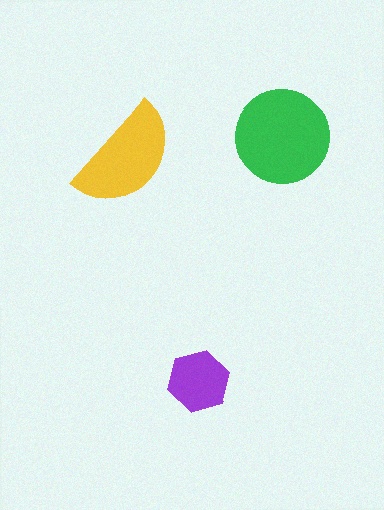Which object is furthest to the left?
The yellow semicircle is leftmost.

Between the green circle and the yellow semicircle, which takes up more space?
The green circle.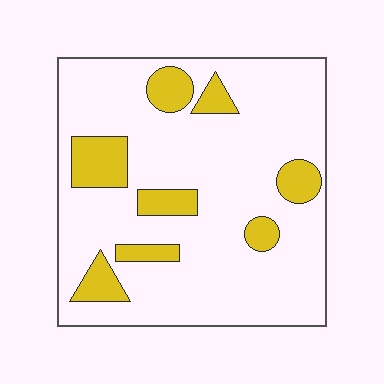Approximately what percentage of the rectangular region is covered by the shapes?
Approximately 20%.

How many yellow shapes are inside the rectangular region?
8.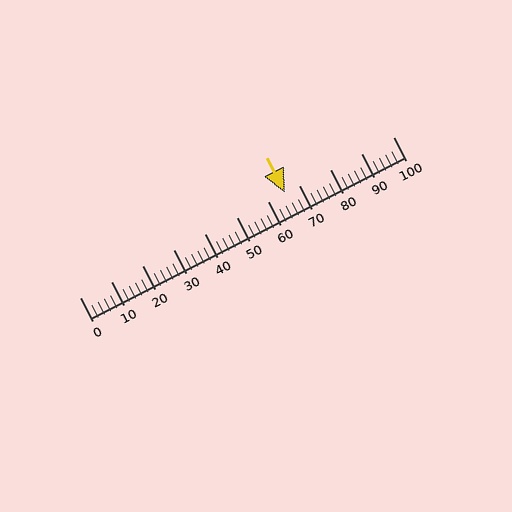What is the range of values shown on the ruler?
The ruler shows values from 0 to 100.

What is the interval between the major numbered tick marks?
The major tick marks are spaced 10 units apart.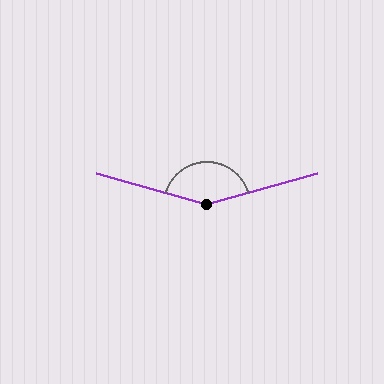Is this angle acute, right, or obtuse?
It is obtuse.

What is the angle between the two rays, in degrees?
Approximately 148 degrees.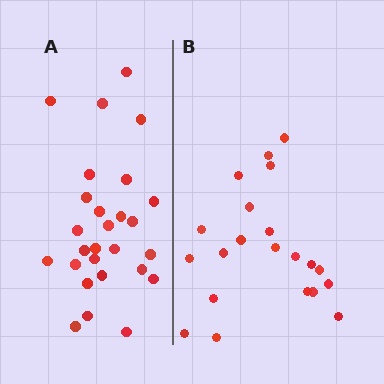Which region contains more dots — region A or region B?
Region A (the left region) has more dots.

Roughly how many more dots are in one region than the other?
Region A has about 6 more dots than region B.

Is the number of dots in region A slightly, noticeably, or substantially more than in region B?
Region A has noticeably more, but not dramatically so. The ratio is roughly 1.3 to 1.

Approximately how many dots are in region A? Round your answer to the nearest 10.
About 30 dots. (The exact count is 27, which rounds to 30.)